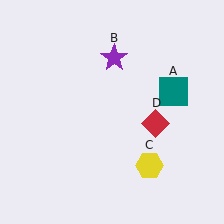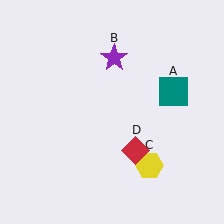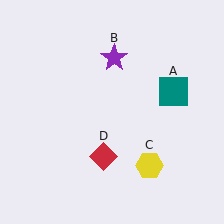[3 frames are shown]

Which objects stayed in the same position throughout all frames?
Teal square (object A) and purple star (object B) and yellow hexagon (object C) remained stationary.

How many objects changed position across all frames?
1 object changed position: red diamond (object D).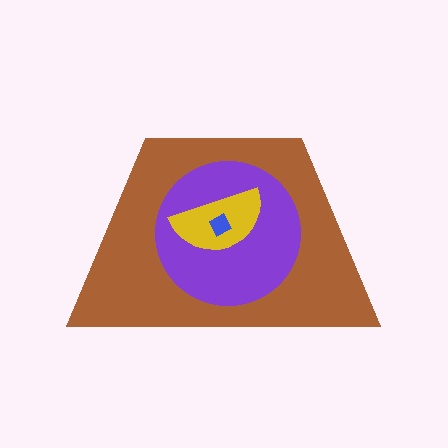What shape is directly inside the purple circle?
The yellow semicircle.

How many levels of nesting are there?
4.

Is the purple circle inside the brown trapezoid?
Yes.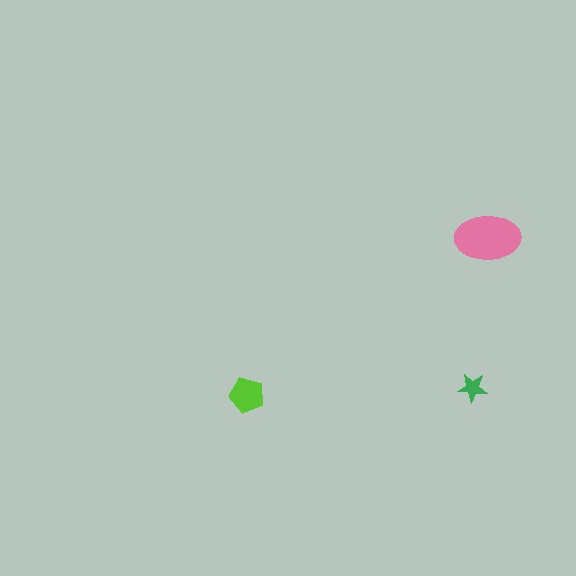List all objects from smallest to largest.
The green star, the lime pentagon, the pink ellipse.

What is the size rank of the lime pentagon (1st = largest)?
2nd.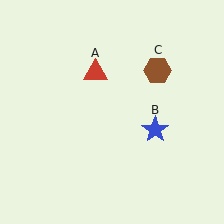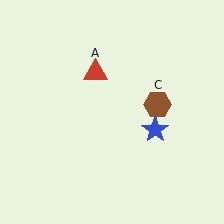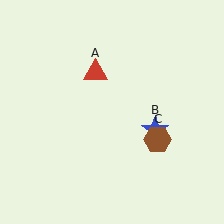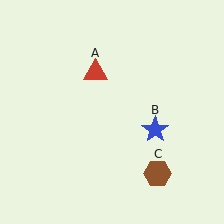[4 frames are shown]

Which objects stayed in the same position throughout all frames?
Red triangle (object A) and blue star (object B) remained stationary.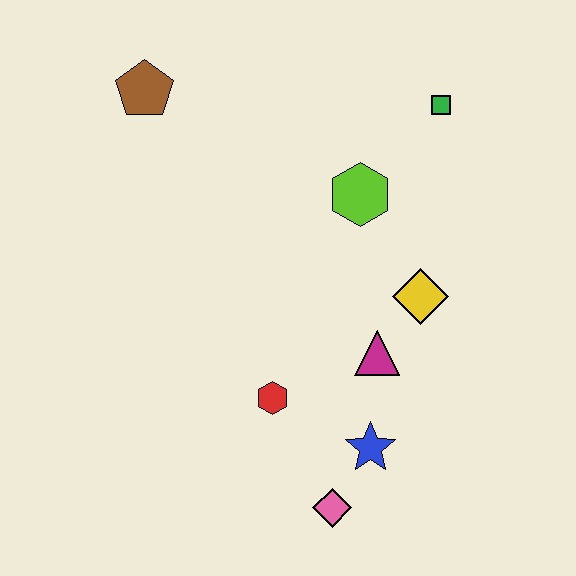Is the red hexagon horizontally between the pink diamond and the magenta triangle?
No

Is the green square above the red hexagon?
Yes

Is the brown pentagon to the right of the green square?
No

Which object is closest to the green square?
The lime hexagon is closest to the green square.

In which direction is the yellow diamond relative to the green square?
The yellow diamond is below the green square.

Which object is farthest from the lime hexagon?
The pink diamond is farthest from the lime hexagon.